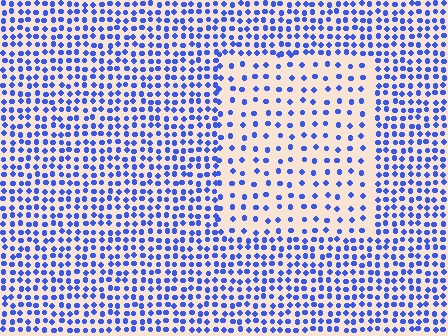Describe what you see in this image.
The image contains small blue elements arranged at two different densities. A rectangle-shaped region is visible where the elements are less densely packed than the surrounding area.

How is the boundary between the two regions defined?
The boundary is defined by a change in element density (approximately 2.1x ratio). All elements are the same color, size, and shape.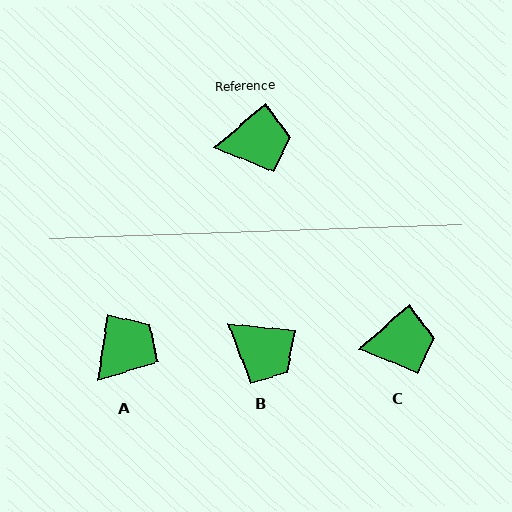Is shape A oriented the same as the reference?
No, it is off by about 40 degrees.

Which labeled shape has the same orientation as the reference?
C.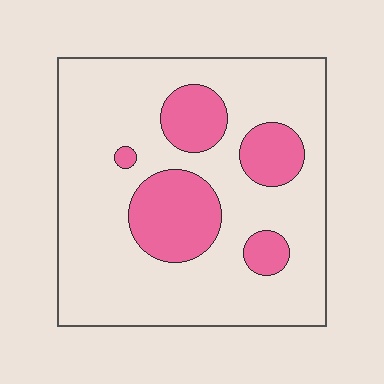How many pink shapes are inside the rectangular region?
5.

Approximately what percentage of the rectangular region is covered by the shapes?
Approximately 20%.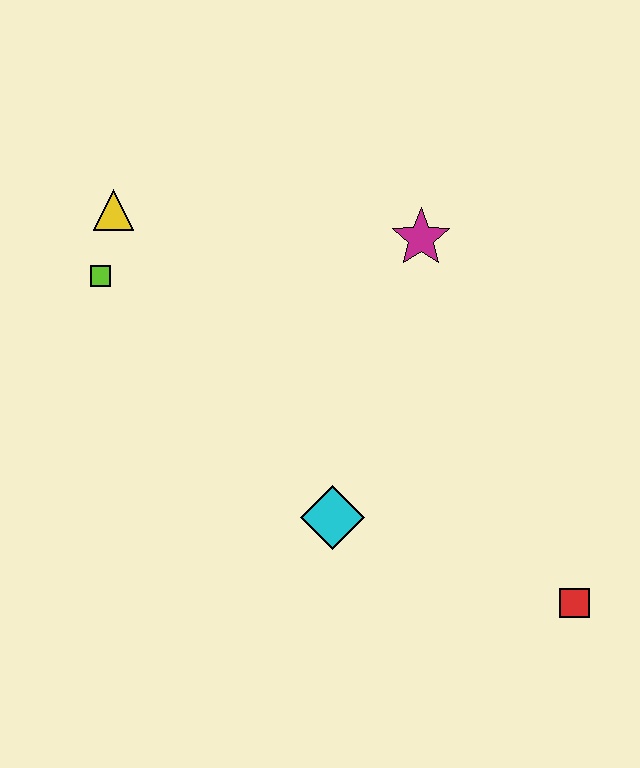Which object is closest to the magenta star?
The cyan diamond is closest to the magenta star.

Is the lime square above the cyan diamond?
Yes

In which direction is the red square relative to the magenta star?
The red square is below the magenta star.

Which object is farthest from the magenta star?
The red square is farthest from the magenta star.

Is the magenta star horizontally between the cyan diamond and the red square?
Yes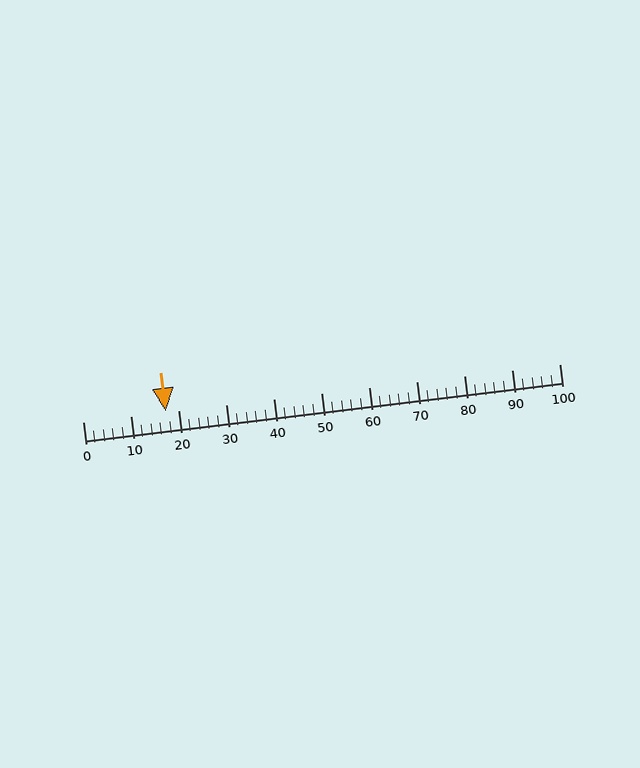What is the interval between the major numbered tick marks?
The major tick marks are spaced 10 units apart.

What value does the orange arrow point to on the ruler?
The orange arrow points to approximately 17.